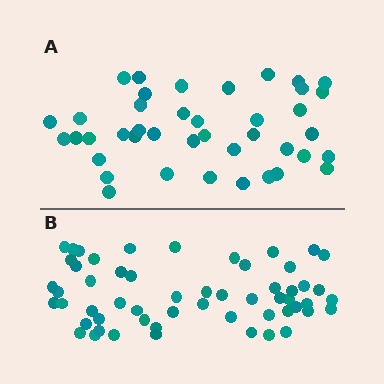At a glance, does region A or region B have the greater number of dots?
Region B (the bottom region) has more dots.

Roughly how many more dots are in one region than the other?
Region B has approximately 15 more dots than region A.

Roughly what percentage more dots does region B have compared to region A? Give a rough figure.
About 35% more.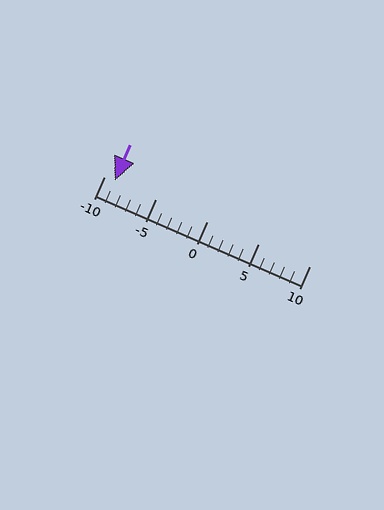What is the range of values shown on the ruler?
The ruler shows values from -10 to 10.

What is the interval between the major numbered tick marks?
The major tick marks are spaced 5 units apart.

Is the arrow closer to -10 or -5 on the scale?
The arrow is closer to -10.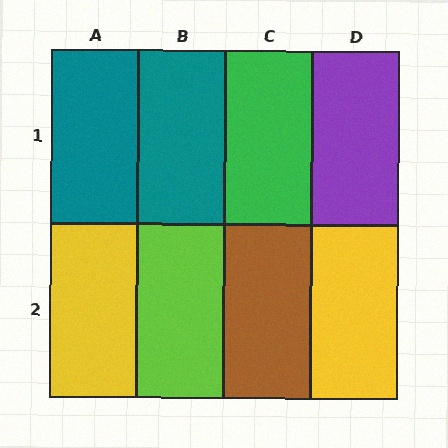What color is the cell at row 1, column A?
Teal.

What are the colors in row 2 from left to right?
Yellow, lime, brown, yellow.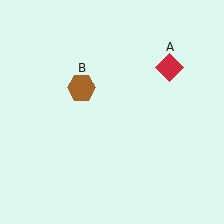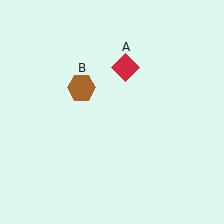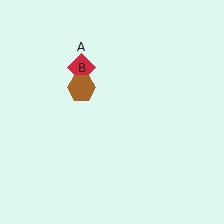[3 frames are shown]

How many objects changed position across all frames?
1 object changed position: red diamond (object A).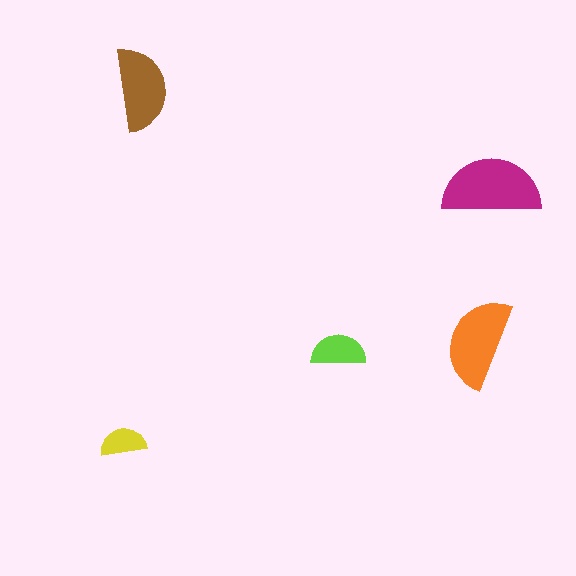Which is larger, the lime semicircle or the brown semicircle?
The brown one.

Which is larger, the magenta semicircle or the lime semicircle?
The magenta one.